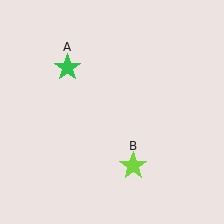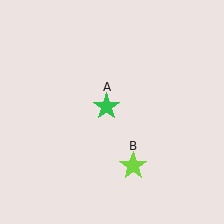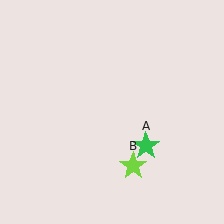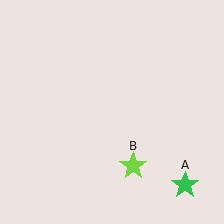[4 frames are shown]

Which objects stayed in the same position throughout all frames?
Lime star (object B) remained stationary.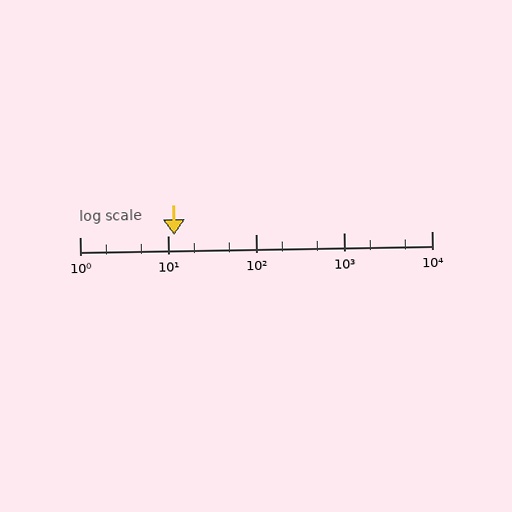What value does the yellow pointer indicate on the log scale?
The pointer indicates approximately 12.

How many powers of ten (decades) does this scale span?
The scale spans 4 decades, from 1 to 10000.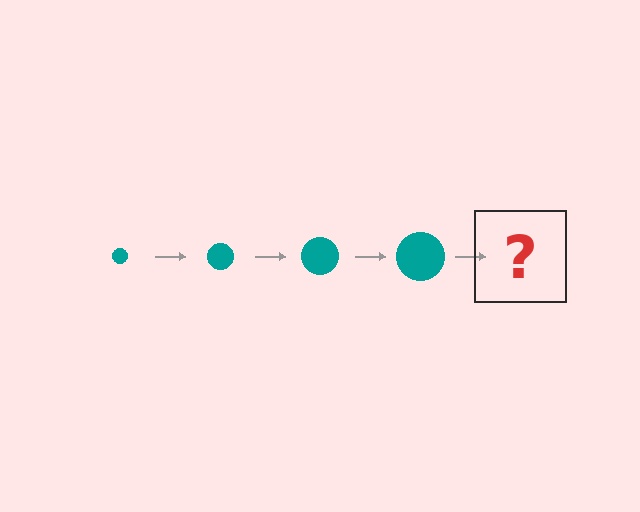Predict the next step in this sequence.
The next step is a teal circle, larger than the previous one.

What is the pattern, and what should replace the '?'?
The pattern is that the circle gets progressively larger each step. The '?' should be a teal circle, larger than the previous one.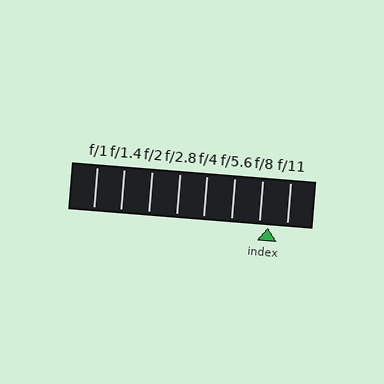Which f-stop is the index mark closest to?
The index mark is closest to f/8.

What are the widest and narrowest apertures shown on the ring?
The widest aperture shown is f/1 and the narrowest is f/11.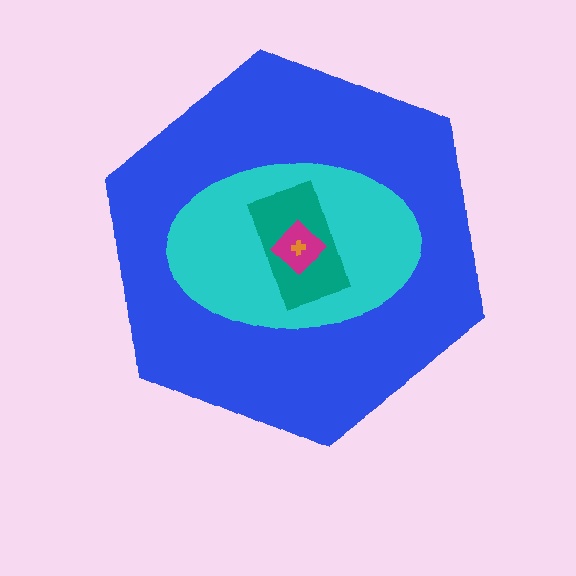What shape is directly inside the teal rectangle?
The magenta diamond.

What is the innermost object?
The orange cross.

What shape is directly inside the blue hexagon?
The cyan ellipse.